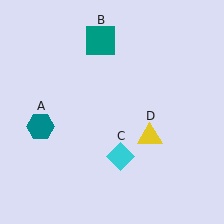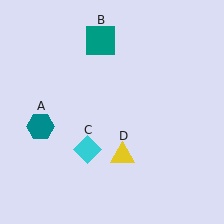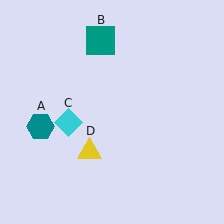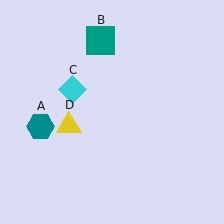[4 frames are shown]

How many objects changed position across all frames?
2 objects changed position: cyan diamond (object C), yellow triangle (object D).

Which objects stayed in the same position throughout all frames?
Teal hexagon (object A) and teal square (object B) remained stationary.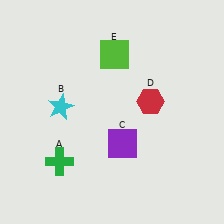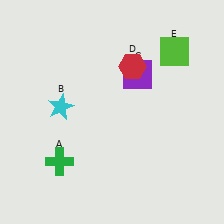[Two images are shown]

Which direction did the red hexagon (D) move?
The red hexagon (D) moved up.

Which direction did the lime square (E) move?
The lime square (E) moved right.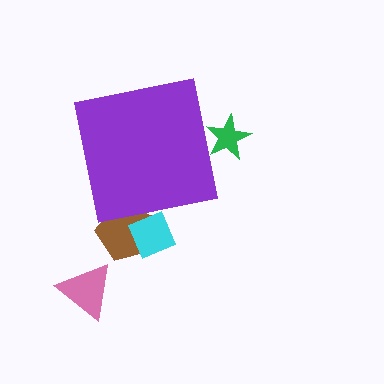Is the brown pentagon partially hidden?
Yes, the brown pentagon is partially hidden behind the purple square.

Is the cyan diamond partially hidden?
Yes, the cyan diamond is partially hidden behind the purple square.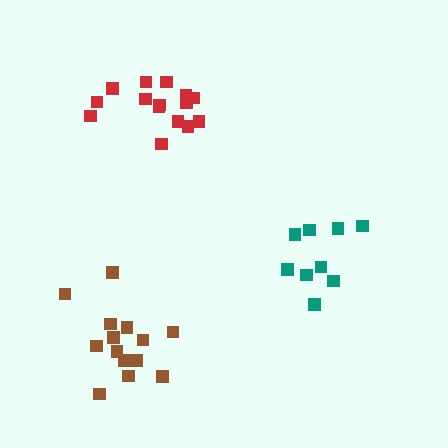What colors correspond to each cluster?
The clusters are colored: teal, red, brown.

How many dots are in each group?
Group 1: 9 dots, Group 2: 15 dots, Group 3: 14 dots (38 total).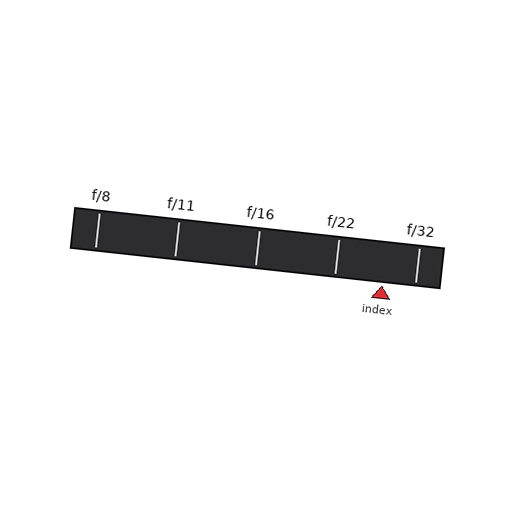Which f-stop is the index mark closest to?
The index mark is closest to f/32.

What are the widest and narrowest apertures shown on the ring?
The widest aperture shown is f/8 and the narrowest is f/32.